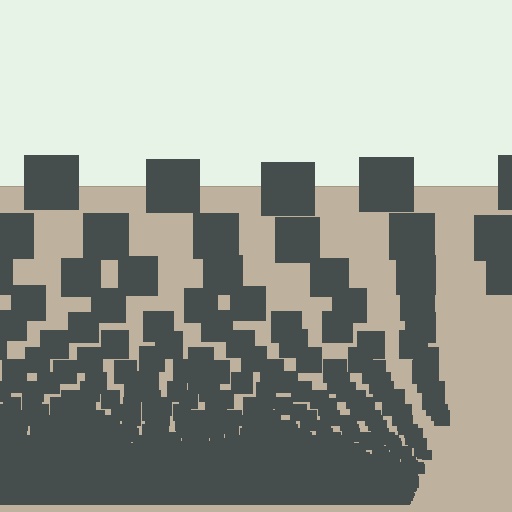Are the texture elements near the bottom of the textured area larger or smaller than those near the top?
Smaller. The gradient is inverted — elements near the bottom are smaller and denser.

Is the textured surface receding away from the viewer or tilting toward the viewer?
The surface appears to tilt toward the viewer. Texture elements get larger and sparser toward the top.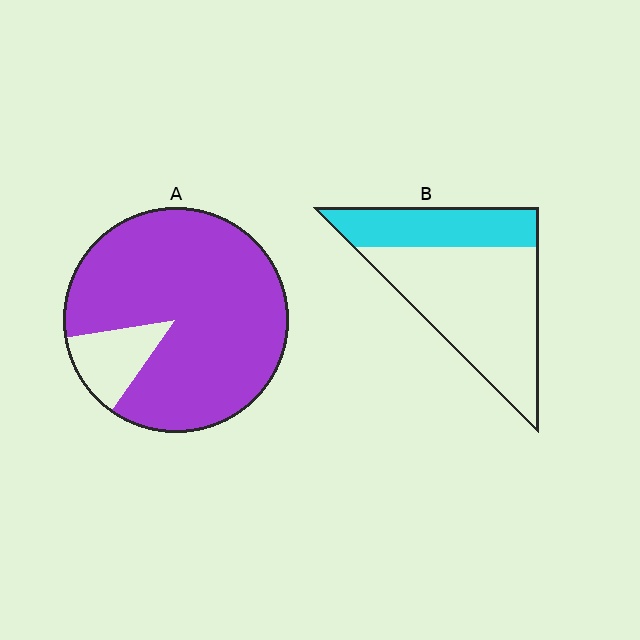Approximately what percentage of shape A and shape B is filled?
A is approximately 85% and B is approximately 30%.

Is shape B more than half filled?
No.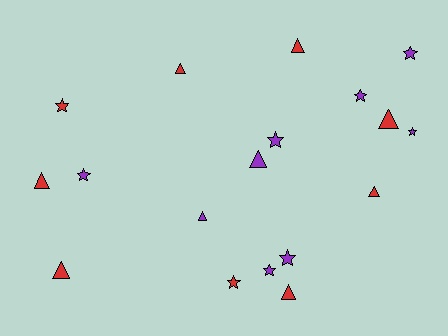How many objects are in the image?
There are 18 objects.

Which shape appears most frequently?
Triangle, with 9 objects.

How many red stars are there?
There are 2 red stars.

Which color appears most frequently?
Red, with 9 objects.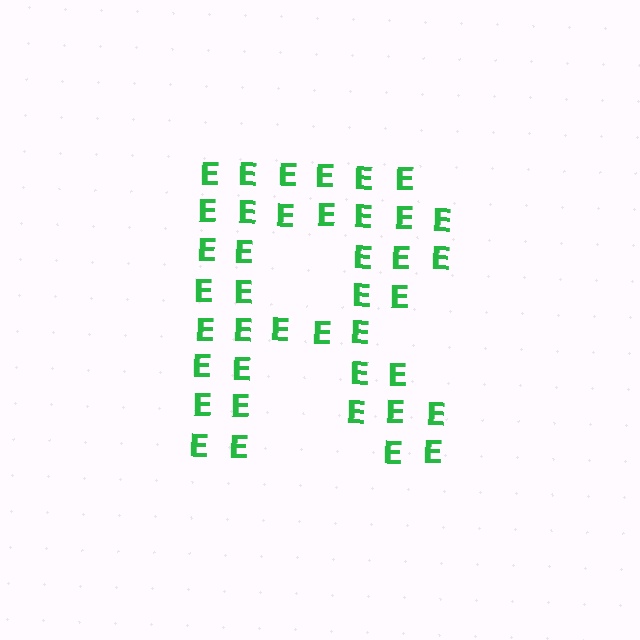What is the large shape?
The large shape is the letter R.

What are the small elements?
The small elements are letter E's.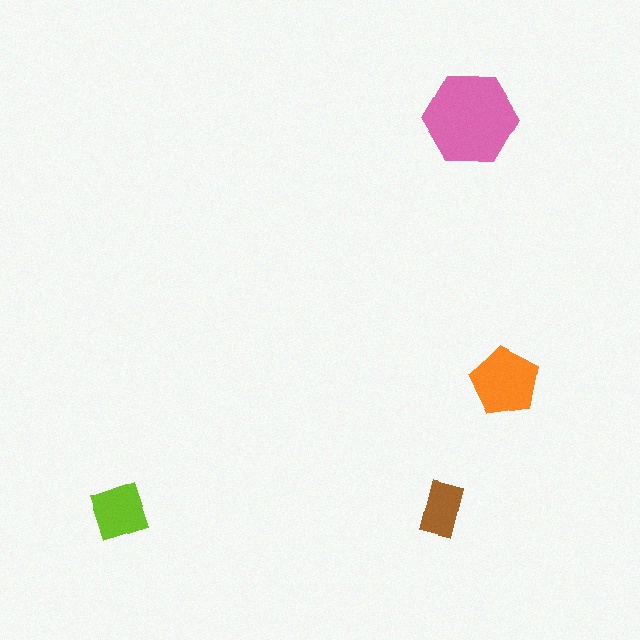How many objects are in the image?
There are 4 objects in the image.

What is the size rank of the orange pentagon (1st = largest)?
2nd.